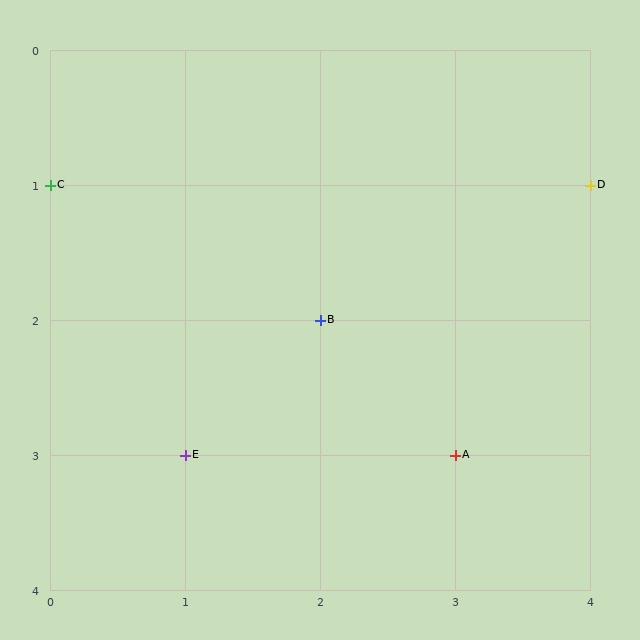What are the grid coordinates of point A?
Point A is at grid coordinates (3, 3).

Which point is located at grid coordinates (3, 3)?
Point A is at (3, 3).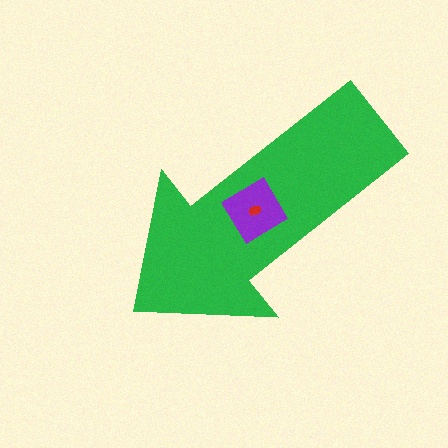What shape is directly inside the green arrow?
The purple diamond.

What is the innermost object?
The red ellipse.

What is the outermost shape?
The green arrow.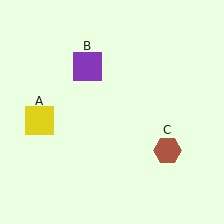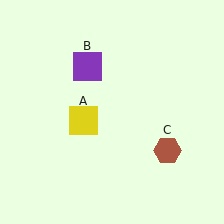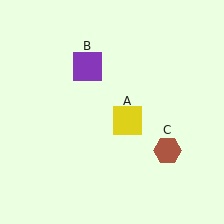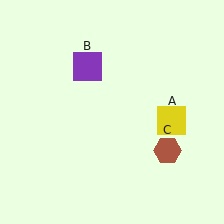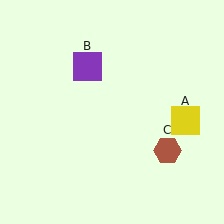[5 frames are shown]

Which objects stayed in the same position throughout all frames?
Purple square (object B) and brown hexagon (object C) remained stationary.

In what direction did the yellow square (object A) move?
The yellow square (object A) moved right.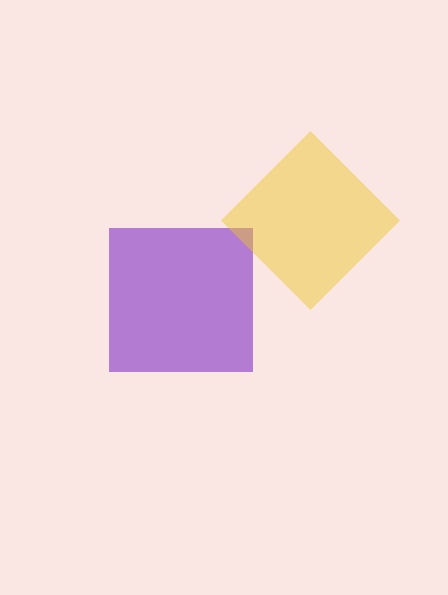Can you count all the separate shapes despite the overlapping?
Yes, there are 2 separate shapes.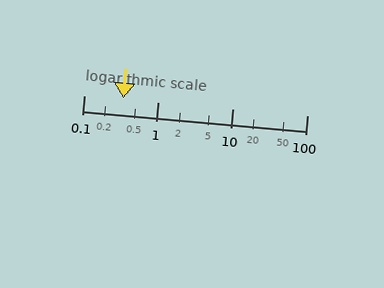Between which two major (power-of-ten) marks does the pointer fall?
The pointer is between 0.1 and 1.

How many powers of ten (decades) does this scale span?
The scale spans 3 decades, from 0.1 to 100.